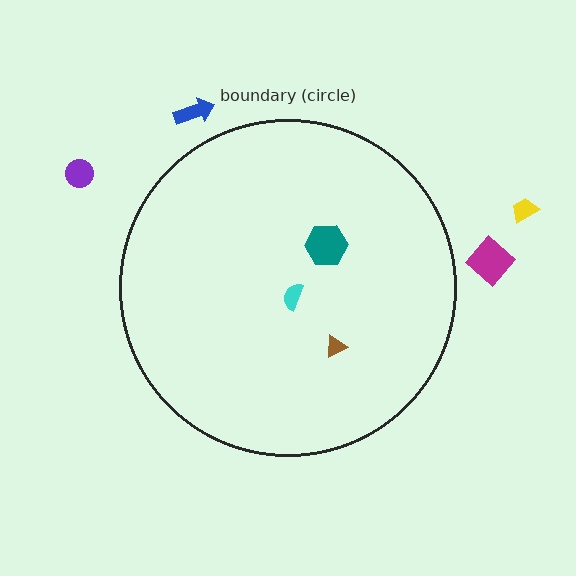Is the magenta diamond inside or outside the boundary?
Outside.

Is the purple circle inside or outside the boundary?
Outside.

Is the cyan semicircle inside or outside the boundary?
Inside.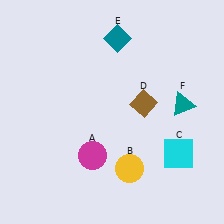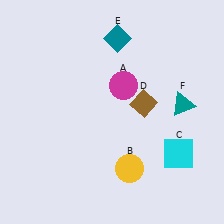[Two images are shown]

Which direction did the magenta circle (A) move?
The magenta circle (A) moved up.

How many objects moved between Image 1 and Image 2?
1 object moved between the two images.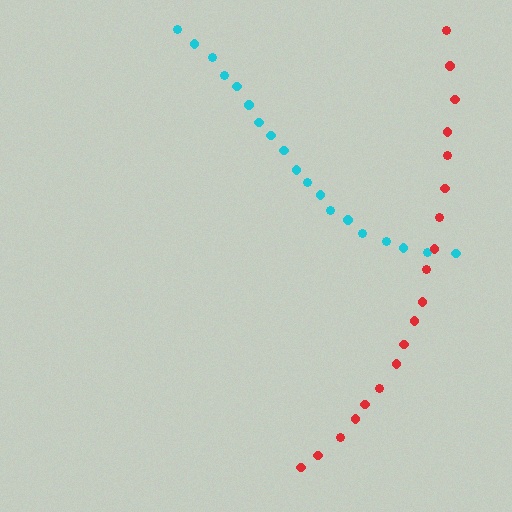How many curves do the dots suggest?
There are 2 distinct paths.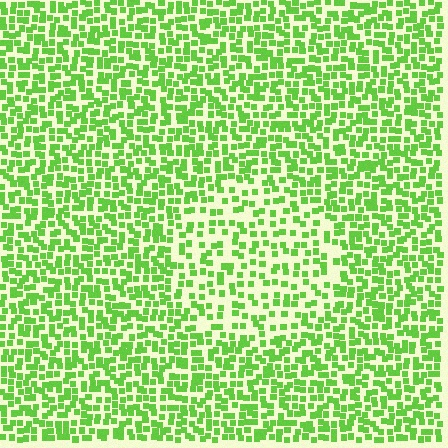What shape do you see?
I see a circle.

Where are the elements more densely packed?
The elements are more densely packed outside the circle boundary.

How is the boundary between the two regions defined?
The boundary is defined by a change in element density (approximately 1.7x ratio). All elements are the same color, size, and shape.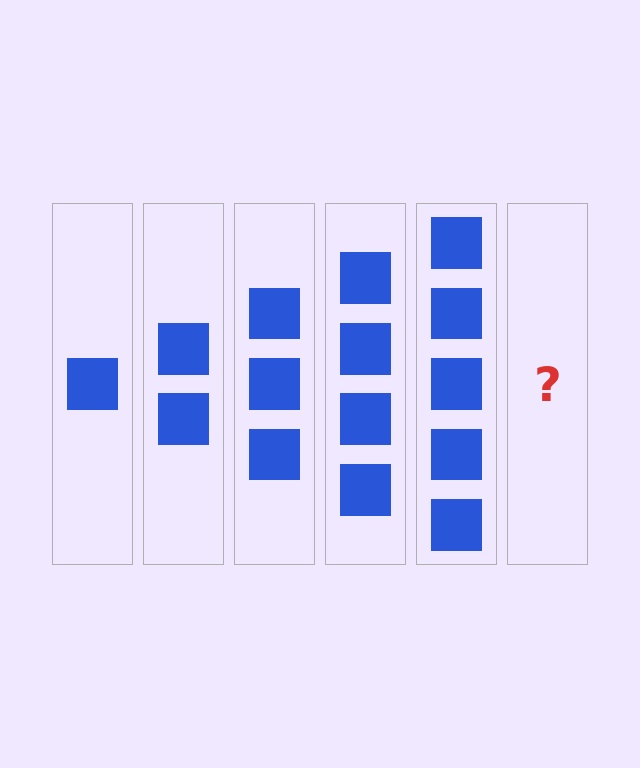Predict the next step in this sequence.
The next step is 6 squares.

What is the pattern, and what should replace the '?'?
The pattern is that each step adds one more square. The '?' should be 6 squares.